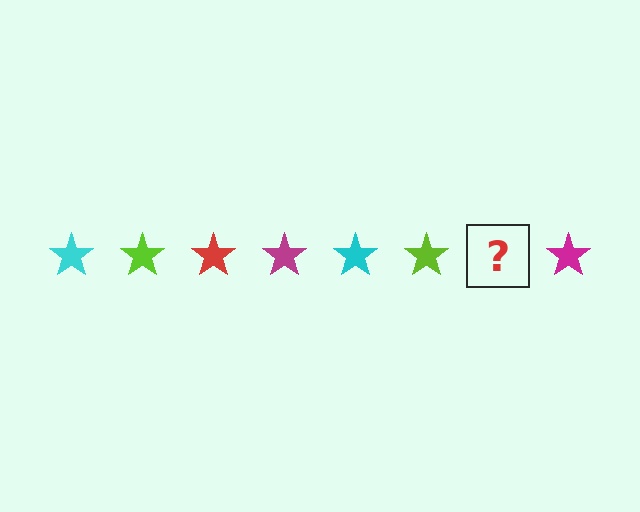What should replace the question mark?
The question mark should be replaced with a red star.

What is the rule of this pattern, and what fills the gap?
The rule is that the pattern cycles through cyan, lime, red, magenta stars. The gap should be filled with a red star.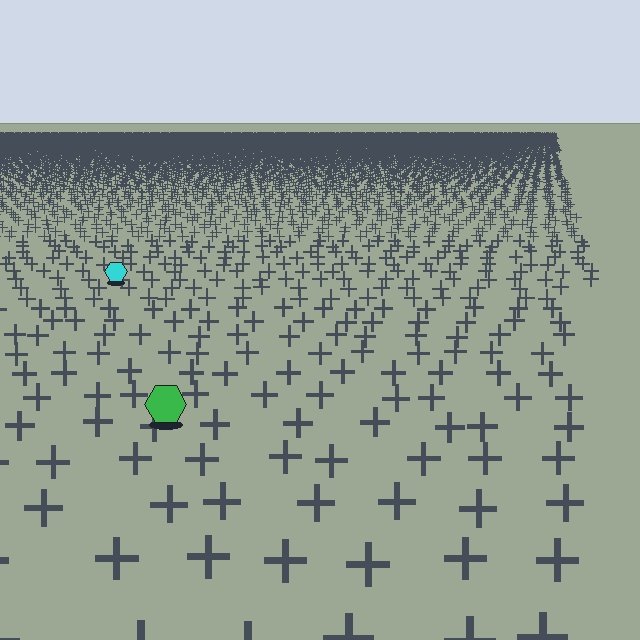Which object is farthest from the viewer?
The cyan hexagon is farthest from the viewer. It appears smaller and the ground texture around it is denser.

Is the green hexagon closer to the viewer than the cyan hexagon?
Yes. The green hexagon is closer — you can tell from the texture gradient: the ground texture is coarser near it.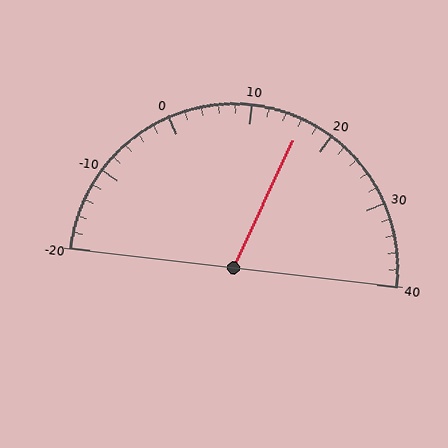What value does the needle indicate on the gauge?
The needle indicates approximately 16.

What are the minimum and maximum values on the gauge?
The gauge ranges from -20 to 40.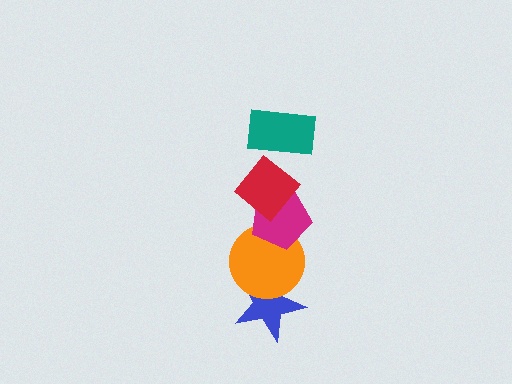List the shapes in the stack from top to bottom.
From top to bottom: the teal rectangle, the red diamond, the magenta pentagon, the orange circle, the blue star.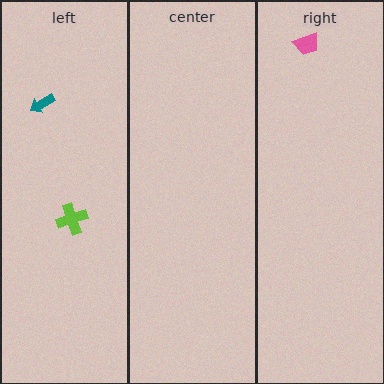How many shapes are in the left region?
2.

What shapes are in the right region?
The pink trapezoid.